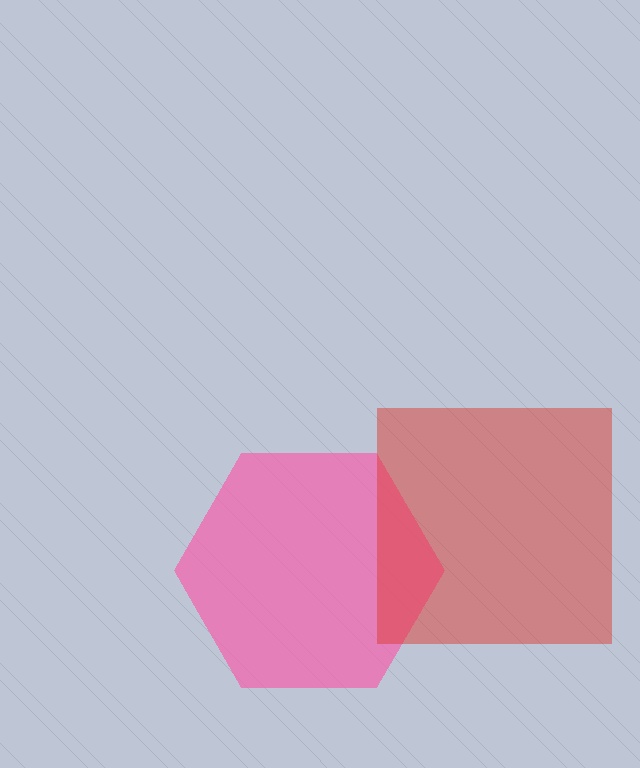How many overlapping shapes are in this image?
There are 2 overlapping shapes in the image.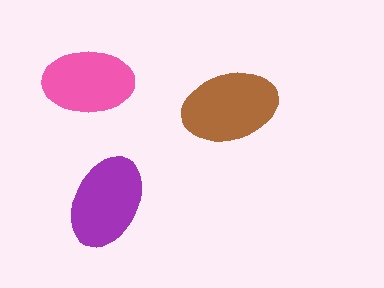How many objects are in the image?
There are 3 objects in the image.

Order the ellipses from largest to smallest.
the brown one, the purple one, the pink one.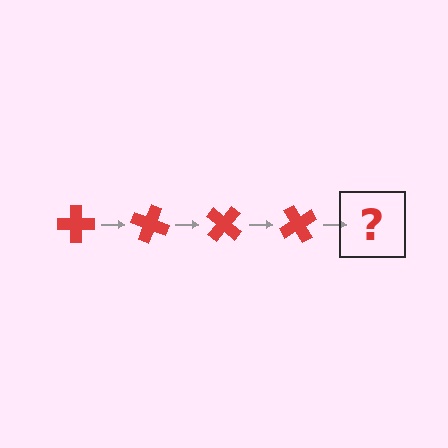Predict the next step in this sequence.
The next step is a red cross rotated 80 degrees.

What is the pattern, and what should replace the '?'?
The pattern is that the cross rotates 20 degrees each step. The '?' should be a red cross rotated 80 degrees.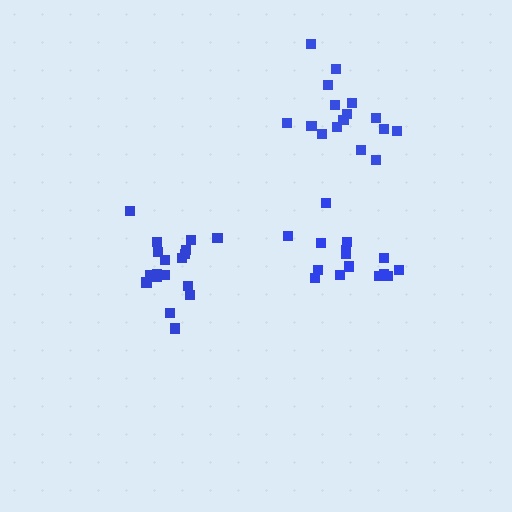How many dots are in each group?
Group 1: 18 dots, Group 2: 15 dots, Group 3: 16 dots (49 total).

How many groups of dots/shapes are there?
There are 3 groups.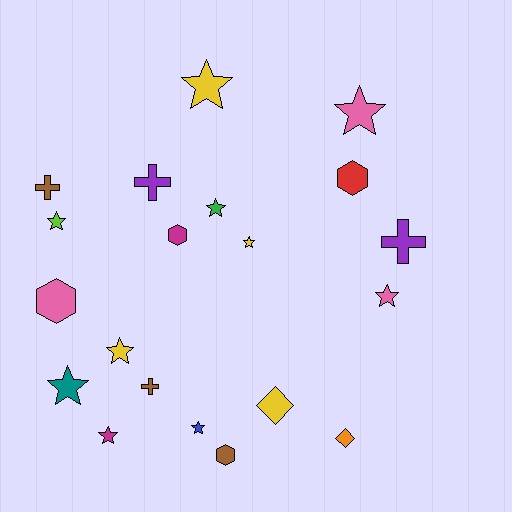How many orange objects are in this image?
There is 1 orange object.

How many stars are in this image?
There are 10 stars.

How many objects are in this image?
There are 20 objects.